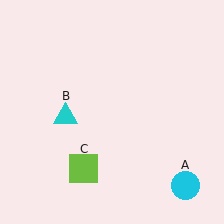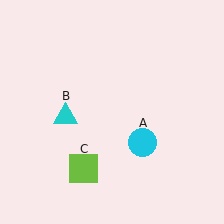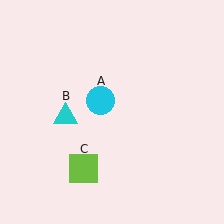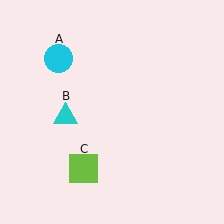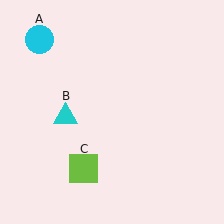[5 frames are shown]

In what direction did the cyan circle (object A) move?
The cyan circle (object A) moved up and to the left.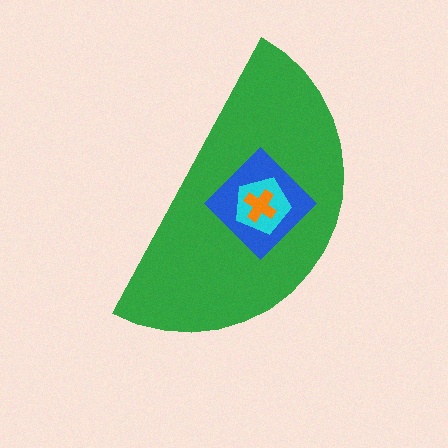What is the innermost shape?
The orange cross.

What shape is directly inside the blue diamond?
The cyan pentagon.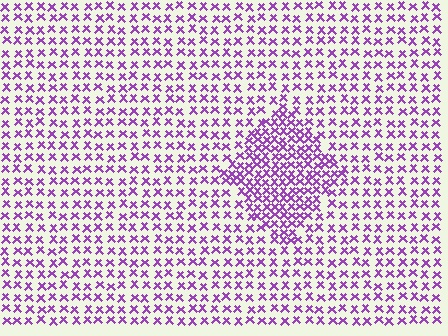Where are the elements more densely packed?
The elements are more densely packed inside the diamond boundary.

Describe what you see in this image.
The image contains small purple elements arranged at two different densities. A diamond-shaped region is visible where the elements are more densely packed than the surrounding area.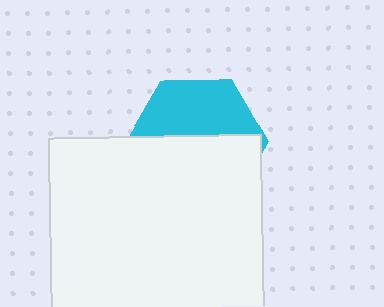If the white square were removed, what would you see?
You would see the complete cyan hexagon.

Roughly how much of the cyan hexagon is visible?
A small part of it is visible (roughly 43%).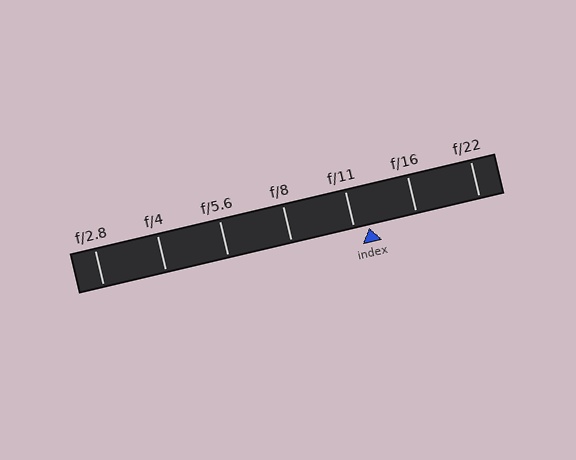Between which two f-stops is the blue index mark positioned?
The index mark is between f/11 and f/16.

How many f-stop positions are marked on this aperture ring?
There are 7 f-stop positions marked.